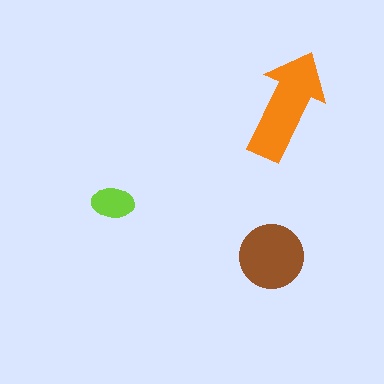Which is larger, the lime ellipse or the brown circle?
The brown circle.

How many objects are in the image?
There are 3 objects in the image.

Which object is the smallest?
The lime ellipse.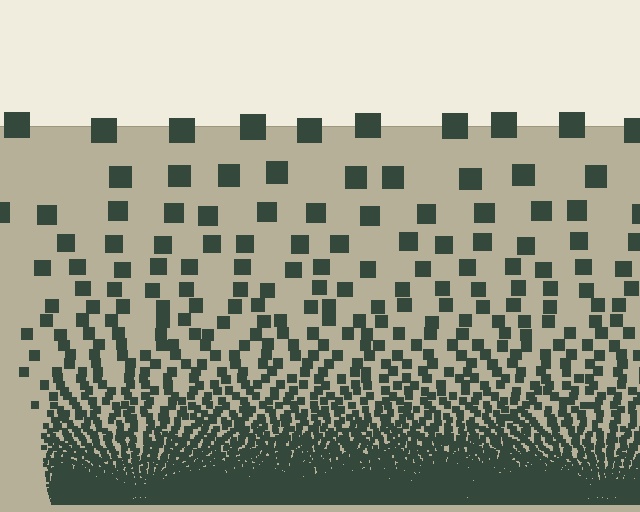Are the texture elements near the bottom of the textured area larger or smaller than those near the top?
Smaller. The gradient is inverted — elements near the bottom are smaller and denser.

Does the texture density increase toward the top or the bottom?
Density increases toward the bottom.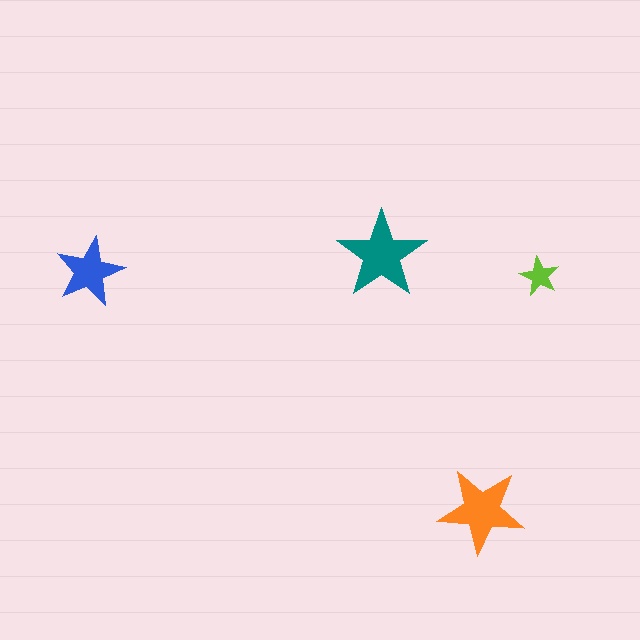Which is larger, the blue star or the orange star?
The orange one.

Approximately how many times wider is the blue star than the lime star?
About 2 times wider.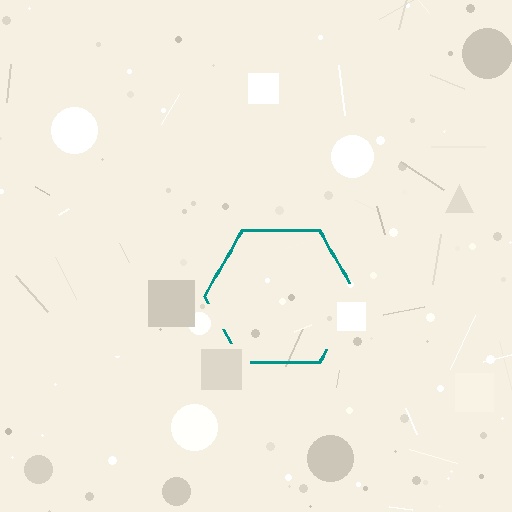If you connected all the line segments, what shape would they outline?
They would outline a hexagon.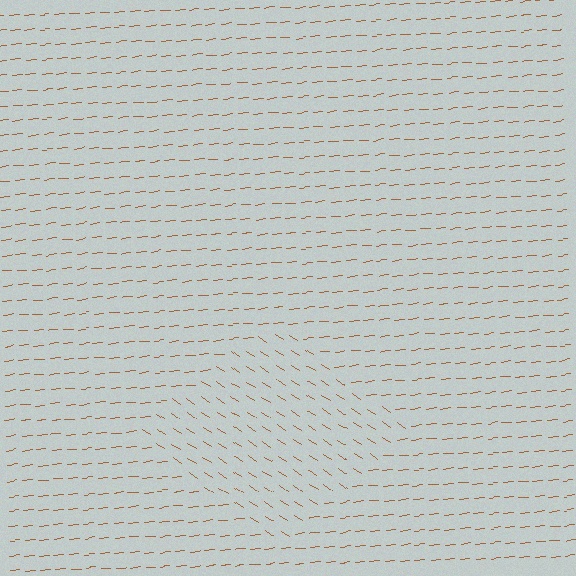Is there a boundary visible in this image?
Yes, there is a texture boundary formed by a change in line orientation.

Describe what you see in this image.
The image is filled with small brown line segments. A diamond region in the image has lines oriented differently from the surrounding lines, creating a visible texture boundary.